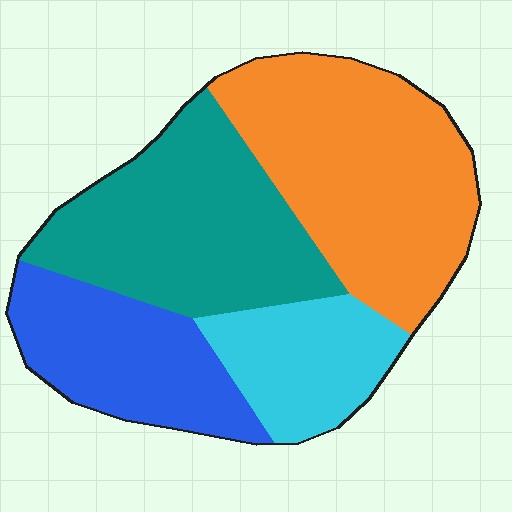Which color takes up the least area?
Cyan, at roughly 15%.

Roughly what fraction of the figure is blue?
Blue takes up about one fifth (1/5) of the figure.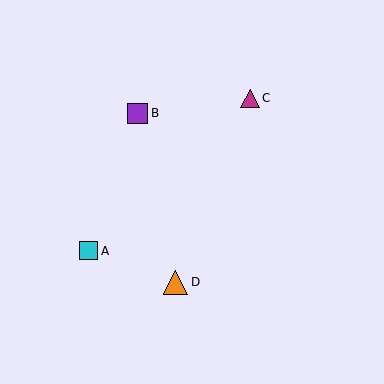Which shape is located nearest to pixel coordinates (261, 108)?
The magenta triangle (labeled C) at (250, 99) is nearest to that location.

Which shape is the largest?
The orange triangle (labeled D) is the largest.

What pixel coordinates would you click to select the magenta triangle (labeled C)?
Click at (250, 99) to select the magenta triangle C.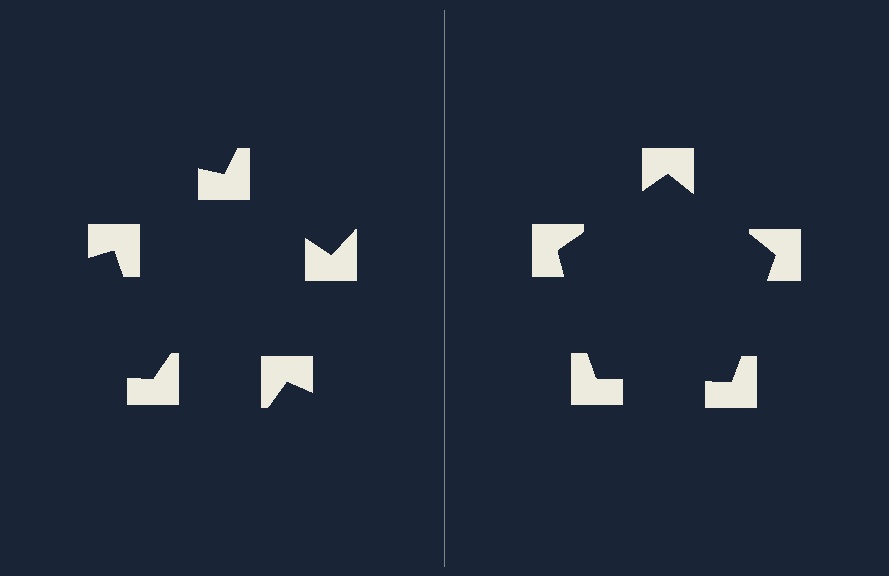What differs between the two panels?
The notched squares are positioned identically on both sides; only the wedge orientations differ. On the right they align to a pentagon; on the left they are misaligned.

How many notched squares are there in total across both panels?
10 — 5 on each side.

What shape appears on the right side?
An illusory pentagon.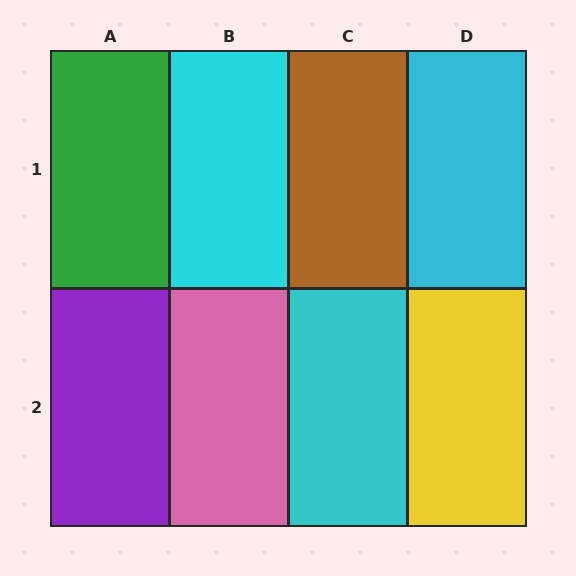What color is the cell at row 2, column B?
Pink.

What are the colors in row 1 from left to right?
Green, cyan, brown, cyan.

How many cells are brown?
1 cell is brown.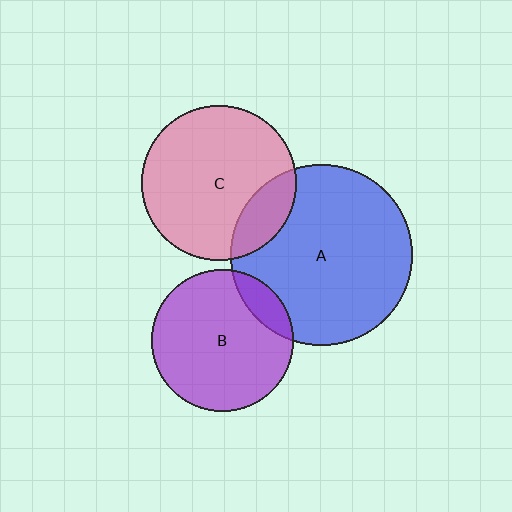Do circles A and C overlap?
Yes.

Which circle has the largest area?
Circle A (blue).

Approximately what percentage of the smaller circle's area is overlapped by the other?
Approximately 15%.